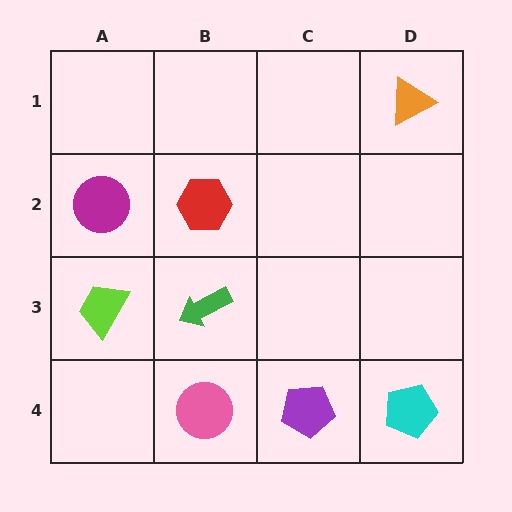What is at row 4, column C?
A purple pentagon.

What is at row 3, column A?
A lime trapezoid.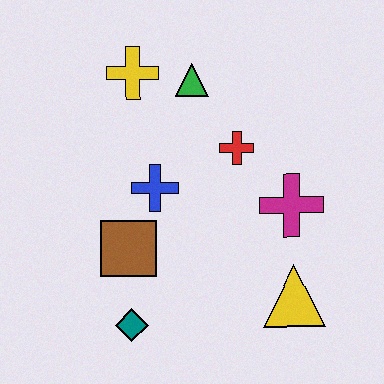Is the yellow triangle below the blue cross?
Yes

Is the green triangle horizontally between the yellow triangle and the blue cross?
Yes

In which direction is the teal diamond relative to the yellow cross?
The teal diamond is below the yellow cross.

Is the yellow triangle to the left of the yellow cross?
No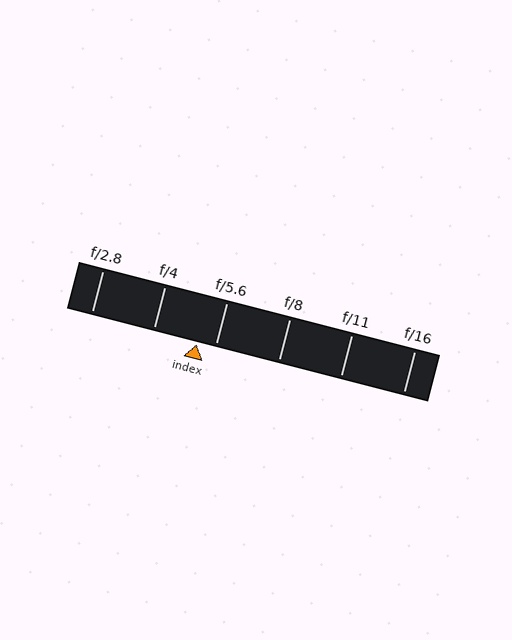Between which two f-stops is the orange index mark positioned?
The index mark is between f/4 and f/5.6.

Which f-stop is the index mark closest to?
The index mark is closest to f/5.6.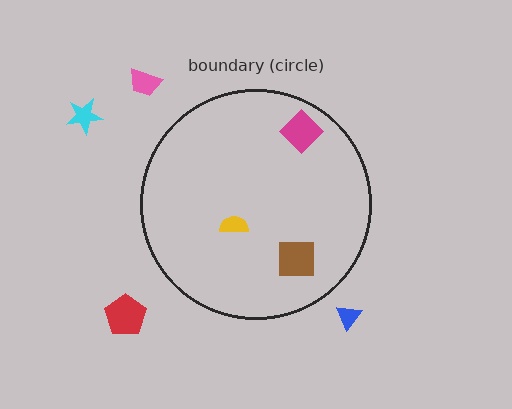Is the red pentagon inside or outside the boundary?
Outside.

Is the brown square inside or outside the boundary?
Inside.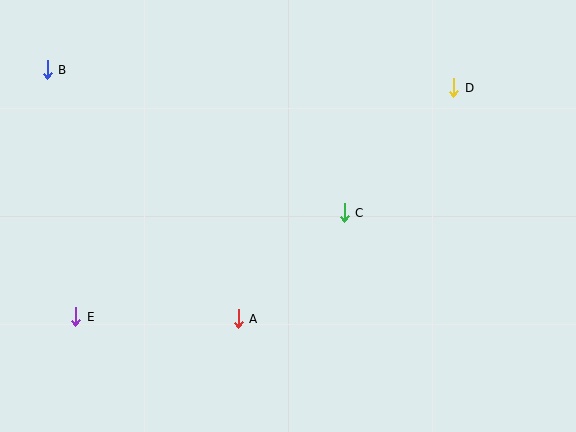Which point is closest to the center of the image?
Point C at (344, 213) is closest to the center.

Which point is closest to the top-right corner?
Point D is closest to the top-right corner.